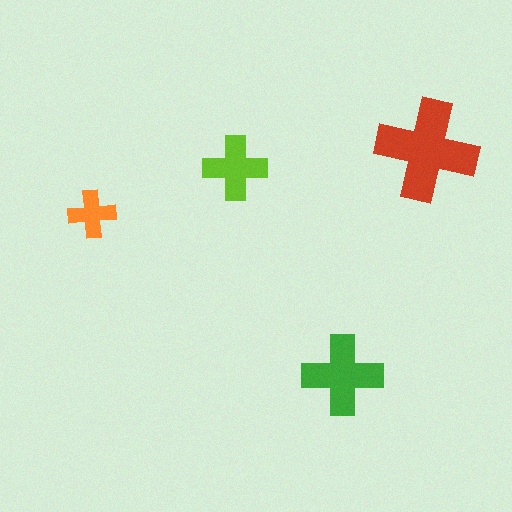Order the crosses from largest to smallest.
the red one, the green one, the lime one, the orange one.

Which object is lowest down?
The green cross is bottommost.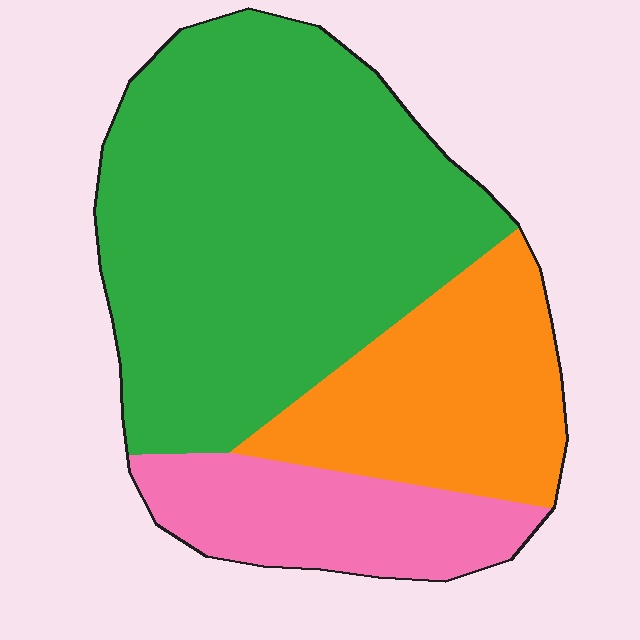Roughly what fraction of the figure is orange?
Orange covers 24% of the figure.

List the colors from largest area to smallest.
From largest to smallest: green, orange, pink.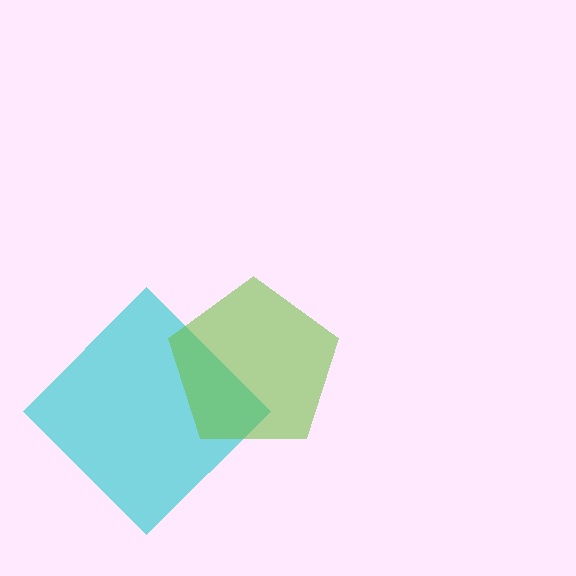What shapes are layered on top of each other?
The layered shapes are: a cyan diamond, a lime pentagon.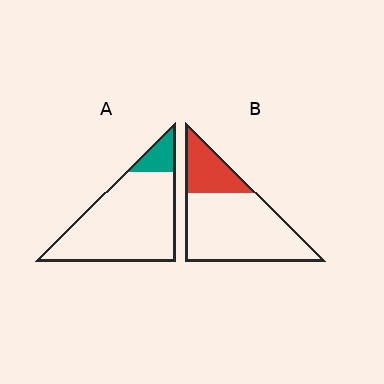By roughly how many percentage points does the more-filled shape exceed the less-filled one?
By roughly 15 percentage points (B over A).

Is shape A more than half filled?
No.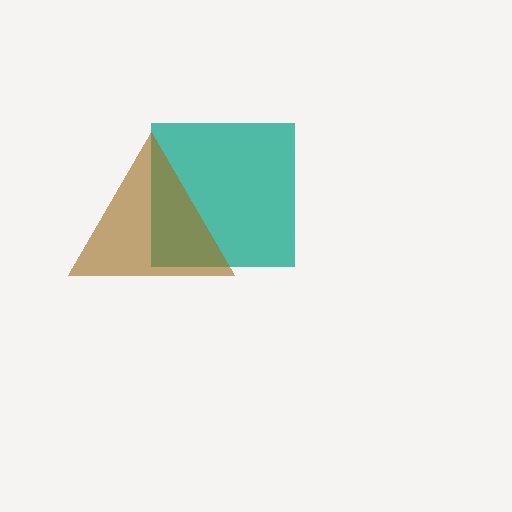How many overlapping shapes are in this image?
There are 2 overlapping shapes in the image.